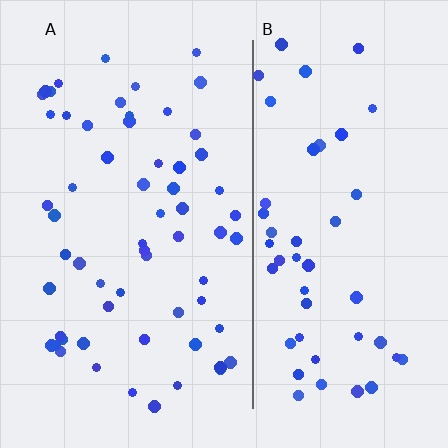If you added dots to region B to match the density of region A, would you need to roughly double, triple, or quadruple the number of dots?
Approximately double.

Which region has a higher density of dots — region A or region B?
A (the left).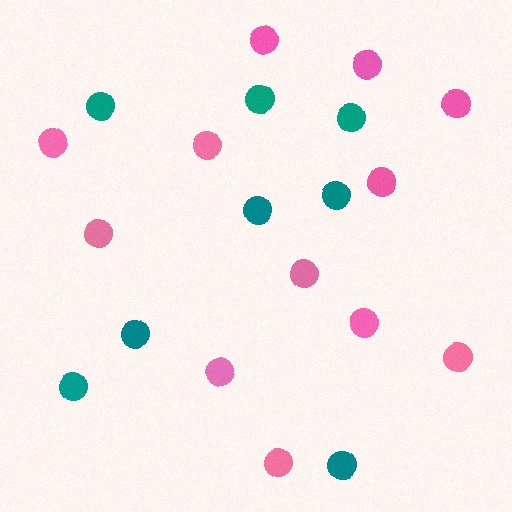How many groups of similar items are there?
There are 2 groups: one group of pink circles (12) and one group of teal circles (8).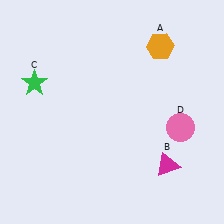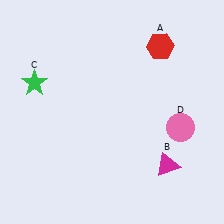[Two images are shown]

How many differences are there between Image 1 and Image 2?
There is 1 difference between the two images.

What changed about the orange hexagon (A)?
In Image 1, A is orange. In Image 2, it changed to red.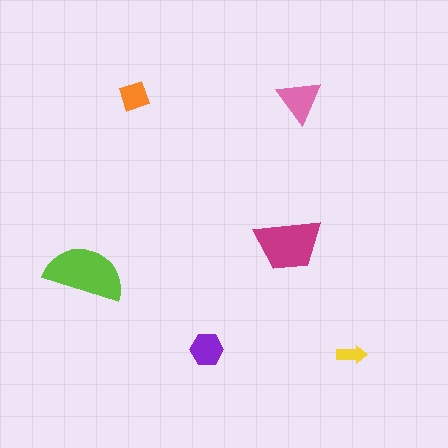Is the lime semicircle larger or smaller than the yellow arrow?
Larger.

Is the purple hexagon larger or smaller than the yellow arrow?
Larger.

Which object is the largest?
The lime semicircle.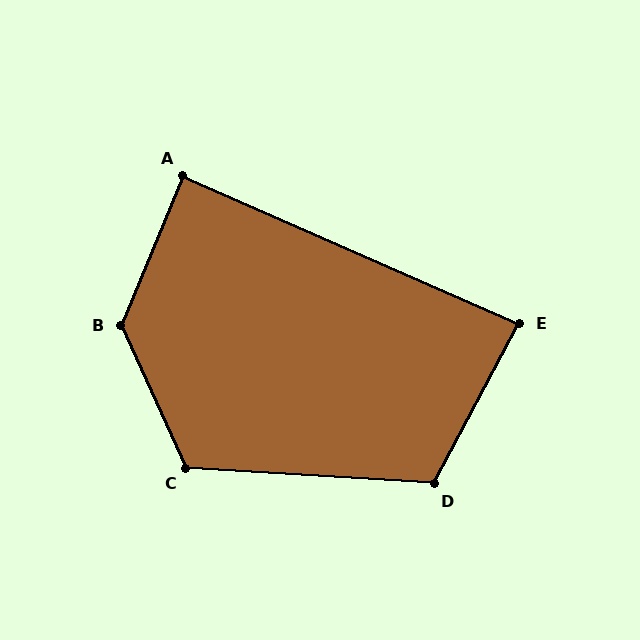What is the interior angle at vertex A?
Approximately 89 degrees (approximately right).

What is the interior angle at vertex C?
Approximately 118 degrees (obtuse).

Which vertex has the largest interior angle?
B, at approximately 133 degrees.